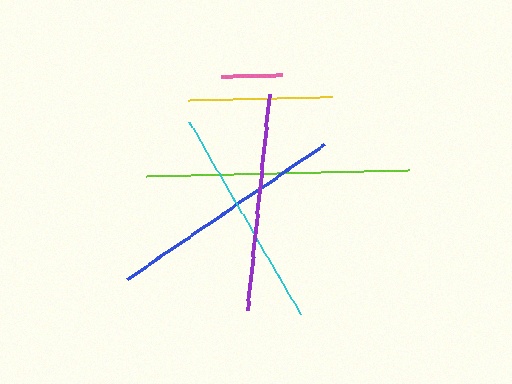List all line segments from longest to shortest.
From longest to shortest: lime, blue, cyan, purple, yellow, pink.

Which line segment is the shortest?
The pink line is the shortest at approximately 61 pixels.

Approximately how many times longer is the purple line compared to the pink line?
The purple line is approximately 3.5 times the length of the pink line.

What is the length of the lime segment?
The lime segment is approximately 262 pixels long.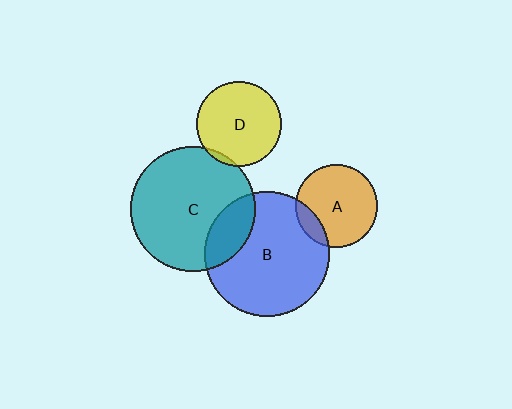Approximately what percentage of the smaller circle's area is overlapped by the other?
Approximately 20%.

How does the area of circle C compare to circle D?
Approximately 2.2 times.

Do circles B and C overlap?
Yes.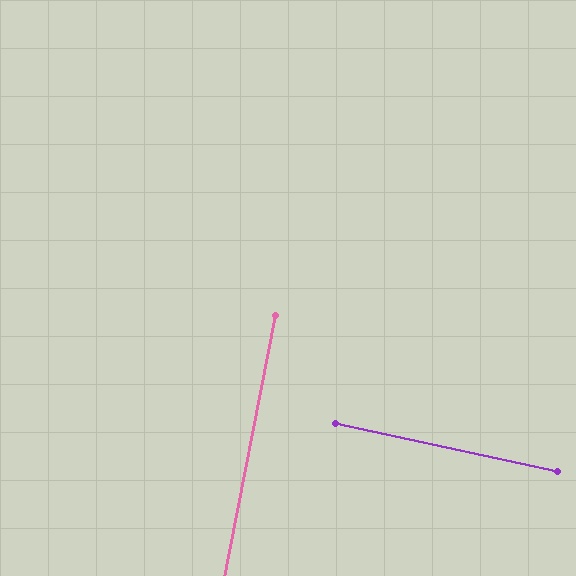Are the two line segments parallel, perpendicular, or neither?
Perpendicular — they meet at approximately 89°.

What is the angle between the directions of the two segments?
Approximately 89 degrees.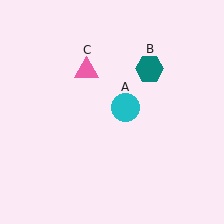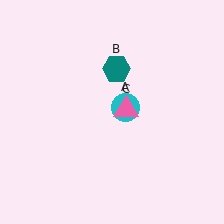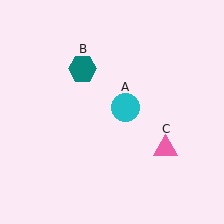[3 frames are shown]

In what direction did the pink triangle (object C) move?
The pink triangle (object C) moved down and to the right.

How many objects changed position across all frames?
2 objects changed position: teal hexagon (object B), pink triangle (object C).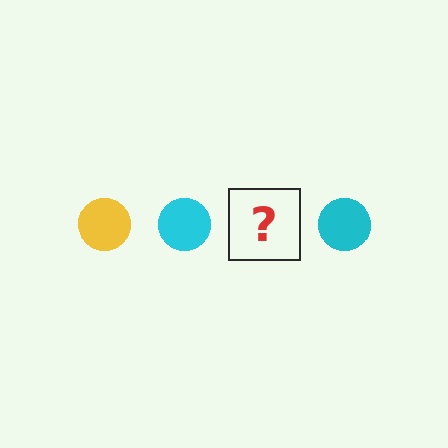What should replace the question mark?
The question mark should be replaced with a yellow circle.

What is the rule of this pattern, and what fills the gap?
The rule is that the pattern cycles through yellow, cyan circles. The gap should be filled with a yellow circle.